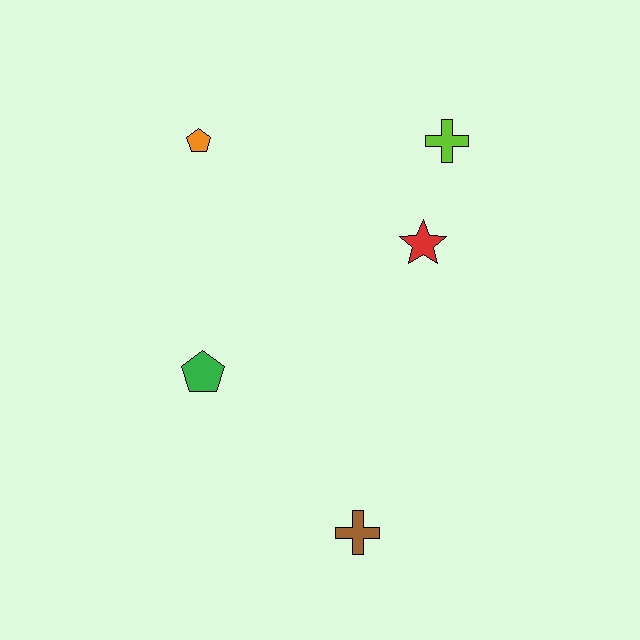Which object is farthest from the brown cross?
The orange pentagon is farthest from the brown cross.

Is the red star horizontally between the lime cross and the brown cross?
Yes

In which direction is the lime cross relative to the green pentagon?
The lime cross is to the right of the green pentagon.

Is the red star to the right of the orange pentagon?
Yes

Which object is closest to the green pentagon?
The brown cross is closest to the green pentagon.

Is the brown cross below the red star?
Yes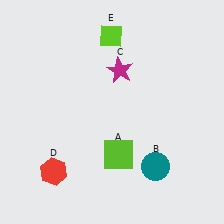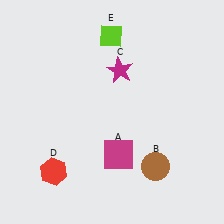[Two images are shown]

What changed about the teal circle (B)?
In Image 1, B is teal. In Image 2, it changed to brown.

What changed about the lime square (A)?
In Image 1, A is lime. In Image 2, it changed to magenta.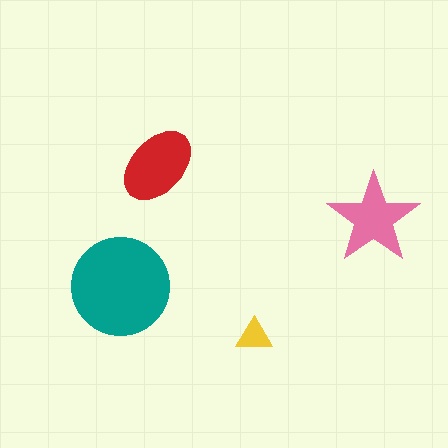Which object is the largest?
The teal circle.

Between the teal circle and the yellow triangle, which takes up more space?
The teal circle.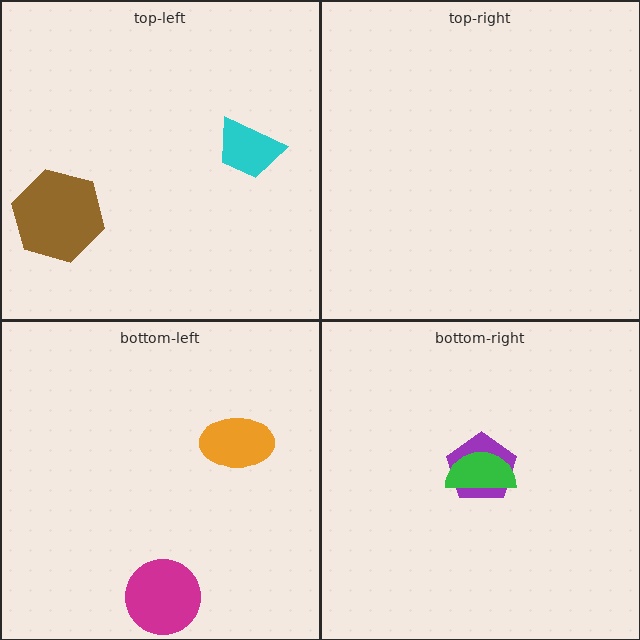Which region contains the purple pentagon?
The bottom-right region.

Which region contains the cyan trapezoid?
The top-left region.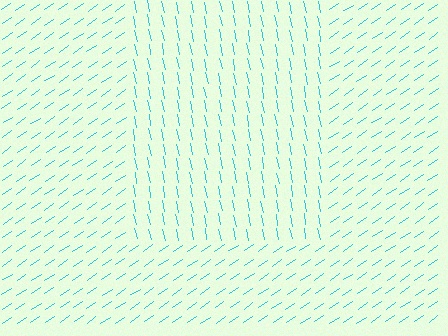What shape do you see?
I see a rectangle.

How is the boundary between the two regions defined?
The boundary is defined purely by a change in line orientation (approximately 67 degrees difference). All lines are the same color and thickness.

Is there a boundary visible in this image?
Yes, there is a texture boundary formed by a change in line orientation.